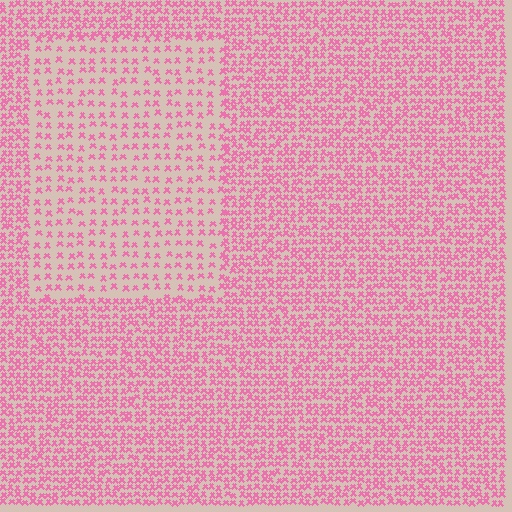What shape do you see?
I see a rectangle.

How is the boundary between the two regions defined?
The boundary is defined by a change in element density (approximately 2.1x ratio). All elements are the same color, size, and shape.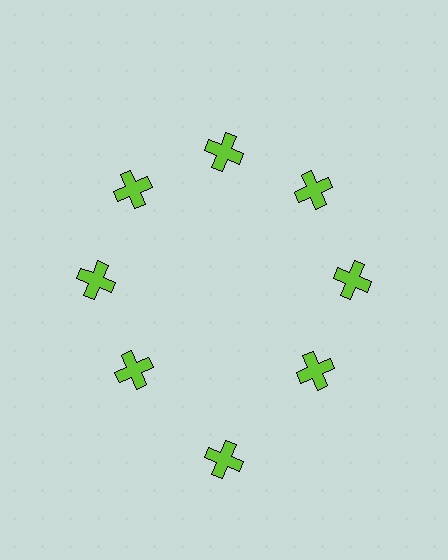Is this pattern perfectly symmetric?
No. The 8 lime crosses are arranged in a ring, but one element near the 6 o'clock position is pushed outward from the center, breaking the 8-fold rotational symmetry.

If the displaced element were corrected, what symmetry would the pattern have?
It would have 8-fold rotational symmetry — the pattern would map onto itself every 45 degrees.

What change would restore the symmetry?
The symmetry would be restored by moving it inward, back onto the ring so that all 8 crosses sit at equal angles and equal distance from the center.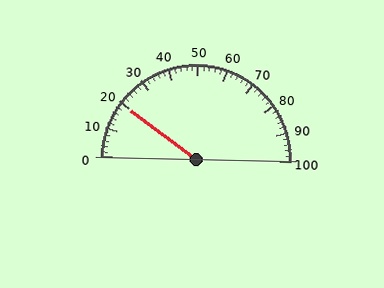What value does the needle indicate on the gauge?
The needle indicates approximately 20.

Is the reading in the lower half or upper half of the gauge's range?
The reading is in the lower half of the range (0 to 100).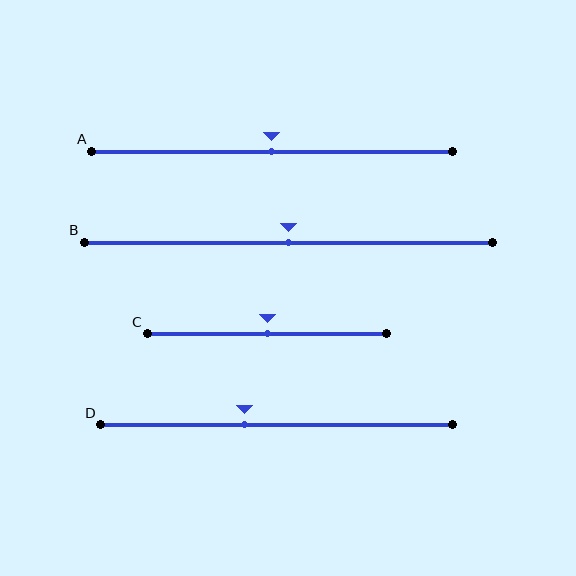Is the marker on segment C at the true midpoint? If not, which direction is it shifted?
Yes, the marker on segment C is at the true midpoint.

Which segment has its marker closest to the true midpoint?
Segment A has its marker closest to the true midpoint.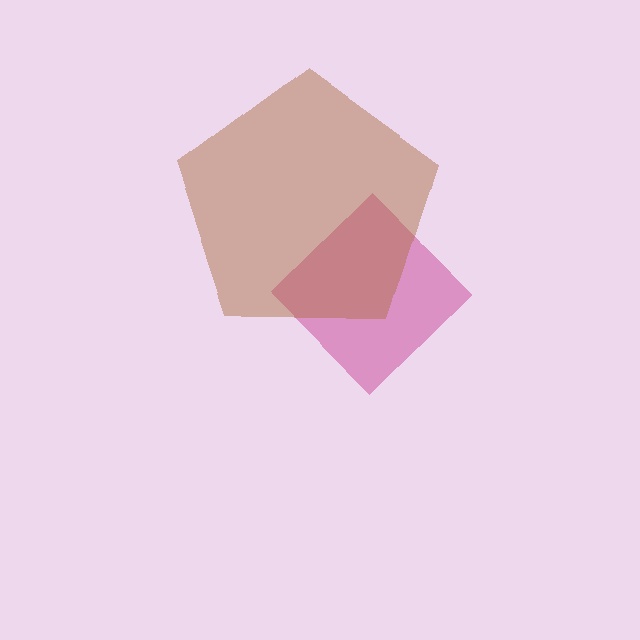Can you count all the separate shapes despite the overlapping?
Yes, there are 2 separate shapes.